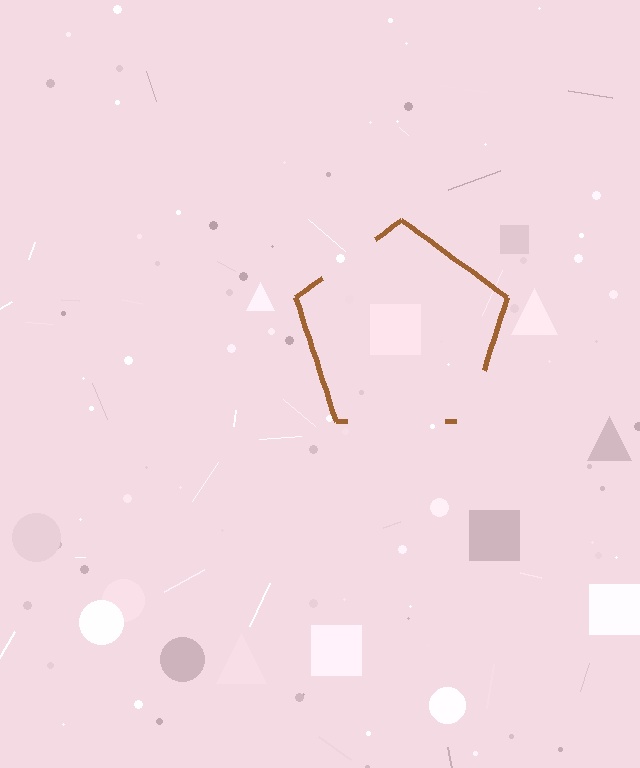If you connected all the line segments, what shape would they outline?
They would outline a pentagon.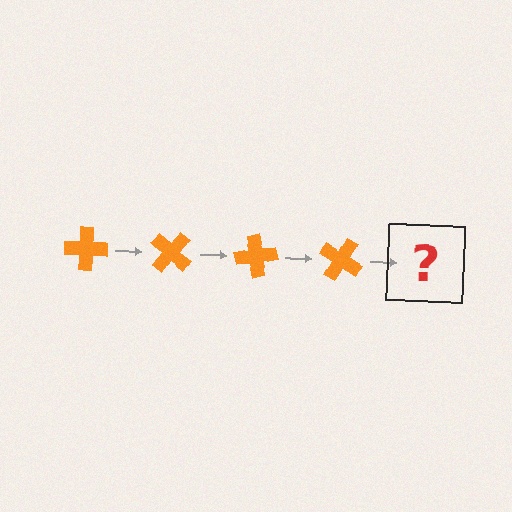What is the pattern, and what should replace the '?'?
The pattern is that the cross rotates 40 degrees each step. The '?' should be an orange cross rotated 160 degrees.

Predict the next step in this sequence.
The next step is an orange cross rotated 160 degrees.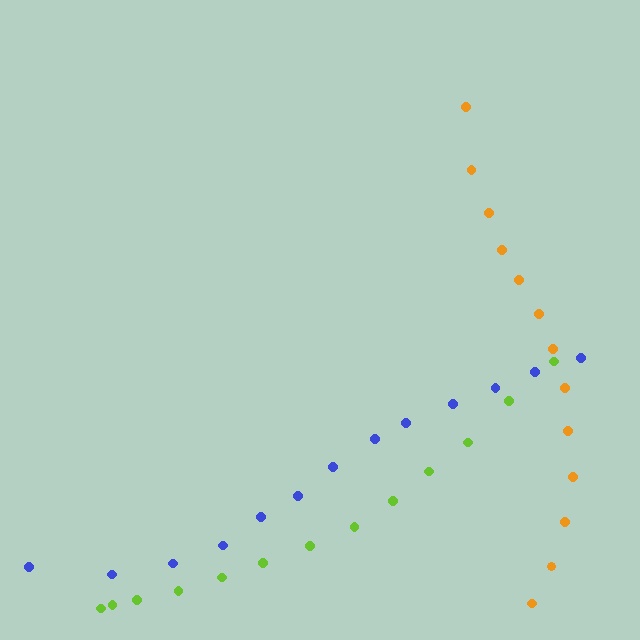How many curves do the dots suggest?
There are 3 distinct paths.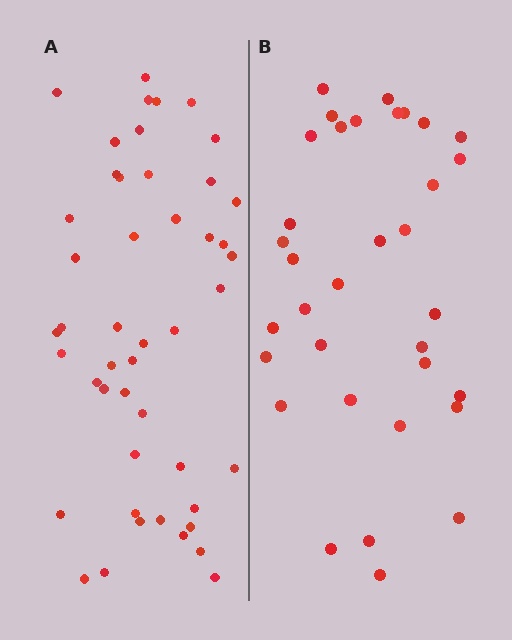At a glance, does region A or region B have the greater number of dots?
Region A (the left region) has more dots.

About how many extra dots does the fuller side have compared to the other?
Region A has approximately 15 more dots than region B.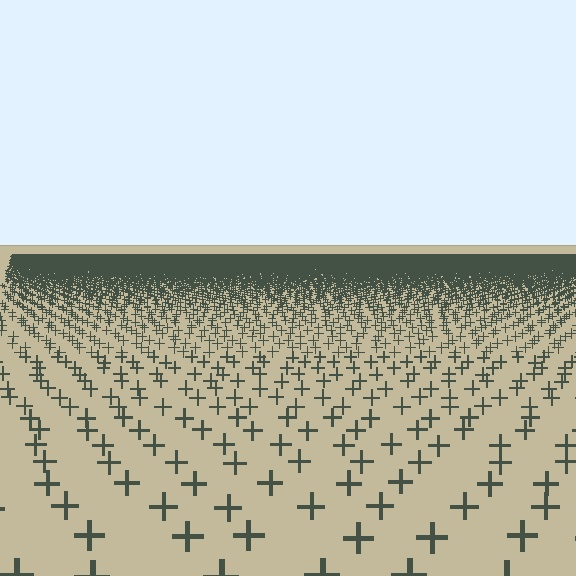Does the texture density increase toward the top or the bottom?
Density increases toward the top.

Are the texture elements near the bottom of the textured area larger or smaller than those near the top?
Larger. Near the bottom, elements are closer to the viewer and appear at a bigger on-screen size.